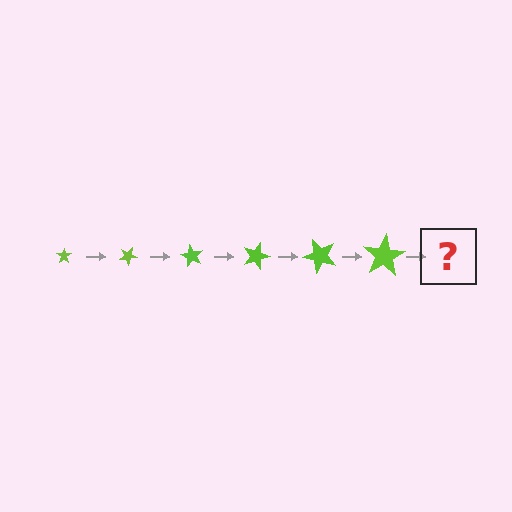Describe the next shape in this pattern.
It should be a star, larger than the previous one and rotated 180 degrees from the start.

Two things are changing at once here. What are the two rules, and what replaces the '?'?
The two rules are that the star grows larger each step and it rotates 30 degrees each step. The '?' should be a star, larger than the previous one and rotated 180 degrees from the start.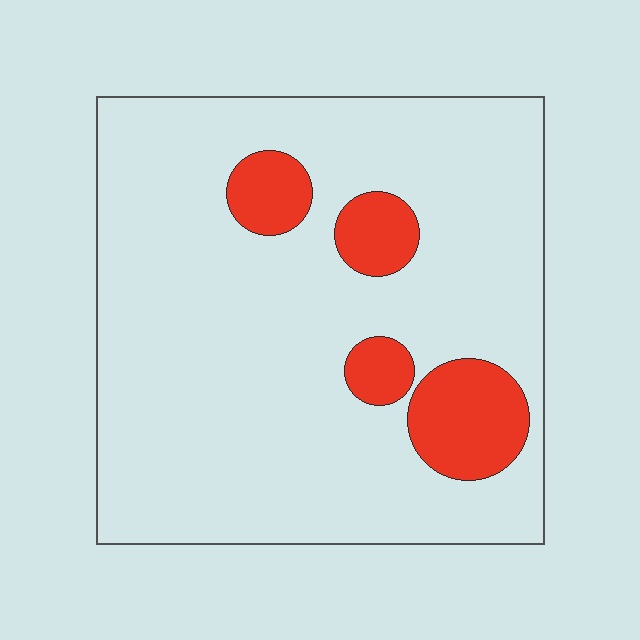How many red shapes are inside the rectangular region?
4.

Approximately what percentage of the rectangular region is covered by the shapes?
Approximately 15%.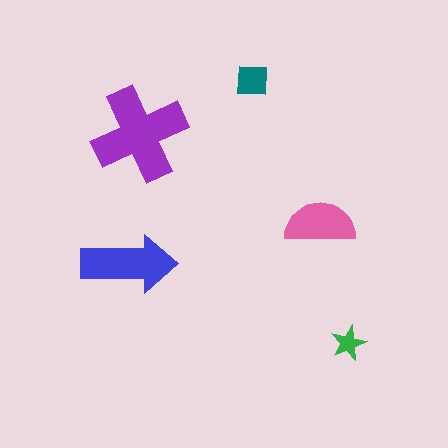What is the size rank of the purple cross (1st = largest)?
1st.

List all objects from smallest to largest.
The green star, the teal square, the pink semicircle, the blue arrow, the purple cross.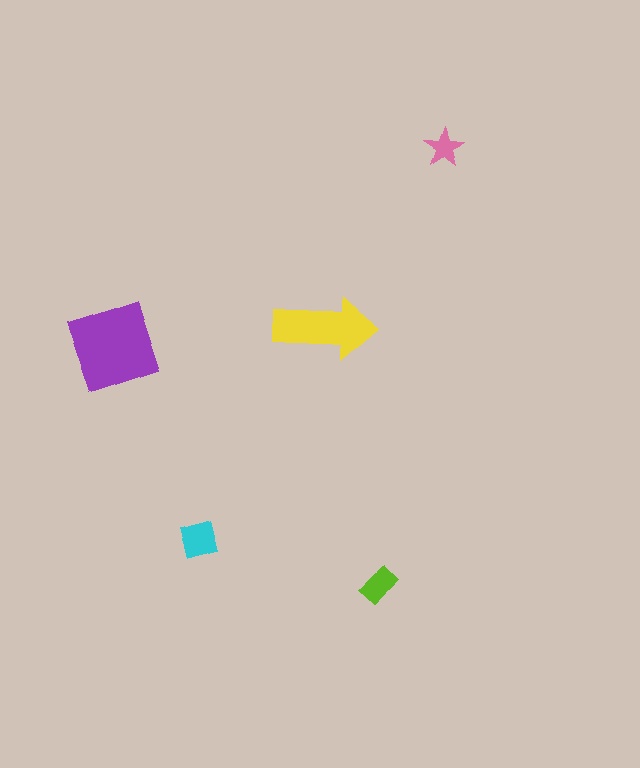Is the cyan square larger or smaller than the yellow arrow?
Smaller.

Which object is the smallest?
The pink star.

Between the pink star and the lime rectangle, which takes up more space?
The lime rectangle.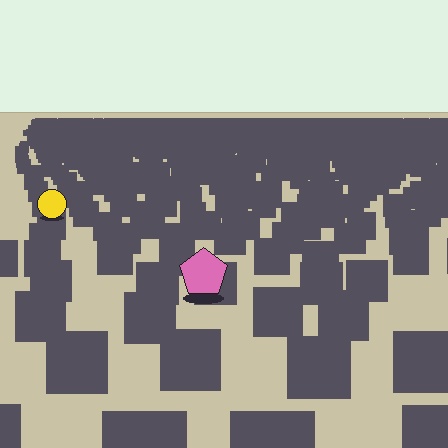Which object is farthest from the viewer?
The yellow circle is farthest from the viewer. It appears smaller and the ground texture around it is denser.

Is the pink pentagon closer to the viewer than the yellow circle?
Yes. The pink pentagon is closer — you can tell from the texture gradient: the ground texture is coarser near it.